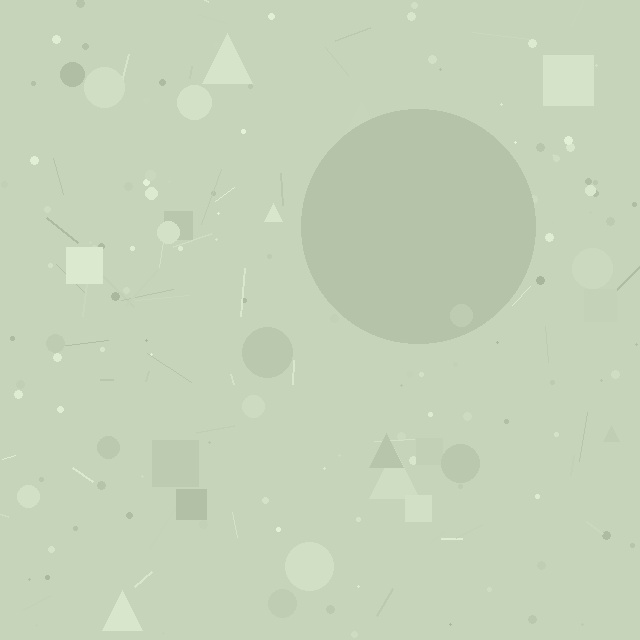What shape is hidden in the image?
A circle is hidden in the image.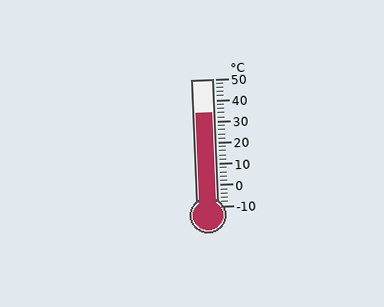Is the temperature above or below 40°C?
The temperature is below 40°C.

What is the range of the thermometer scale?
The thermometer scale ranges from -10°C to 50°C.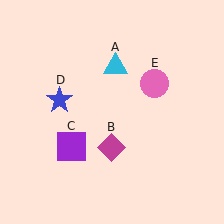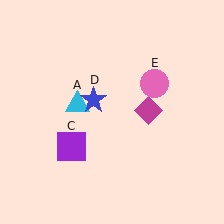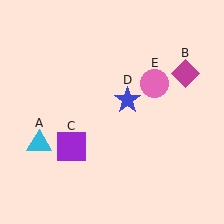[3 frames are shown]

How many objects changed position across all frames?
3 objects changed position: cyan triangle (object A), magenta diamond (object B), blue star (object D).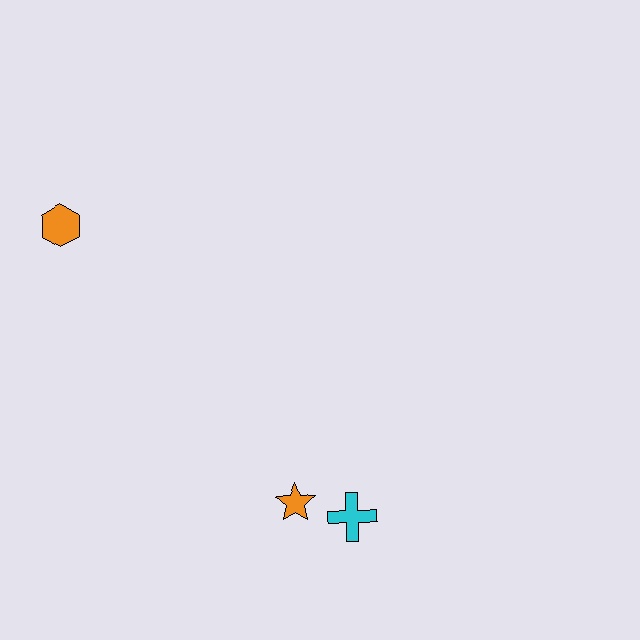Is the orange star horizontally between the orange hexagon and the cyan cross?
Yes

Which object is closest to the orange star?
The cyan cross is closest to the orange star.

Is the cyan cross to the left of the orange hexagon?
No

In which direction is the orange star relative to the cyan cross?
The orange star is to the left of the cyan cross.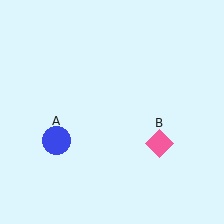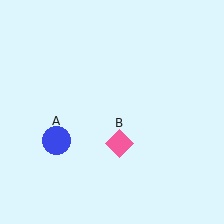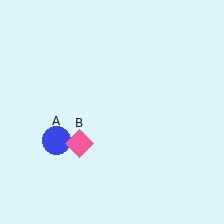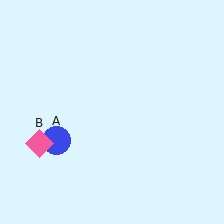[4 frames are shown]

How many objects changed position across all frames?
1 object changed position: pink diamond (object B).